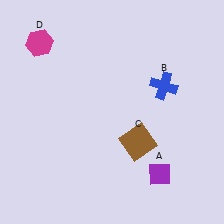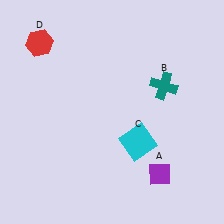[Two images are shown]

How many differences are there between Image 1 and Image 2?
There are 3 differences between the two images.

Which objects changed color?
B changed from blue to teal. C changed from brown to cyan. D changed from magenta to red.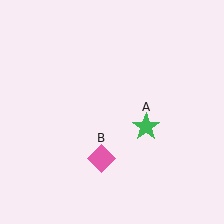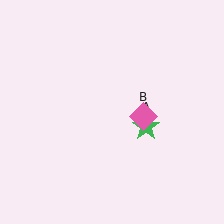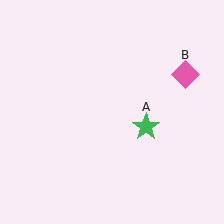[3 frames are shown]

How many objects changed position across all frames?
1 object changed position: pink diamond (object B).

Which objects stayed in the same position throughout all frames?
Green star (object A) remained stationary.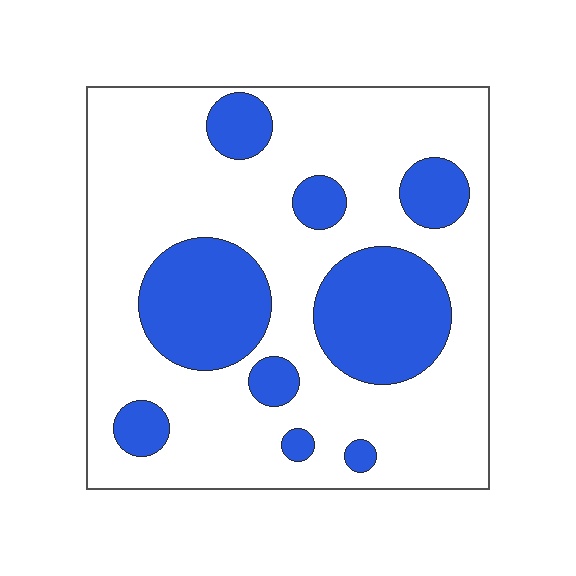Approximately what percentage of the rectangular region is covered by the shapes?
Approximately 30%.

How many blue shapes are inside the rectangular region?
9.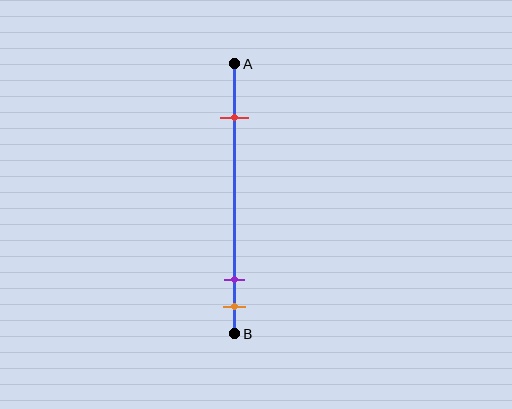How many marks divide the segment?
There are 3 marks dividing the segment.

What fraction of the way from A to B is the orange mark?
The orange mark is approximately 90% (0.9) of the way from A to B.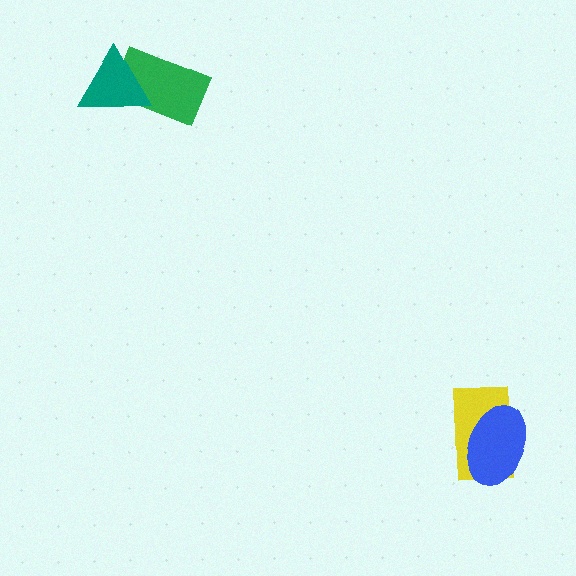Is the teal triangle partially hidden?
No, no other shape covers it.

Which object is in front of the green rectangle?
The teal triangle is in front of the green rectangle.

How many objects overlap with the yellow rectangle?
1 object overlaps with the yellow rectangle.